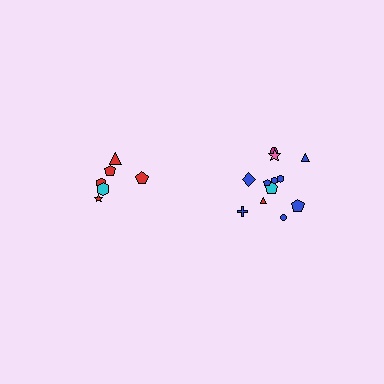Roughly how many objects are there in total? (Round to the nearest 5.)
Roughly 20 objects in total.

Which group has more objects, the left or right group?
The right group.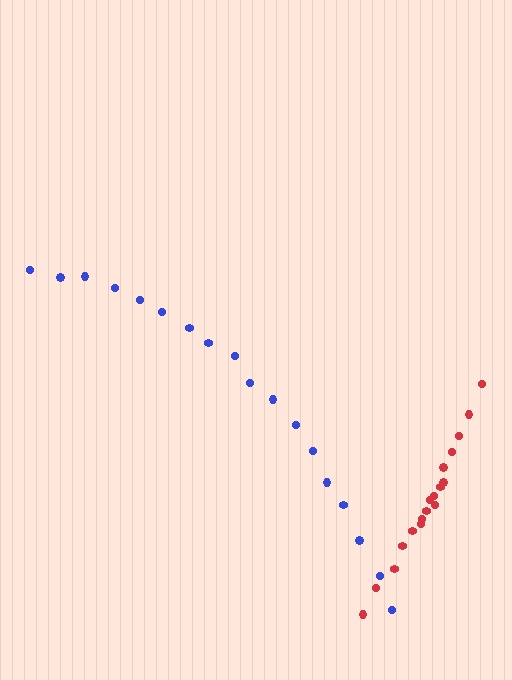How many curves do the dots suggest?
There are 2 distinct paths.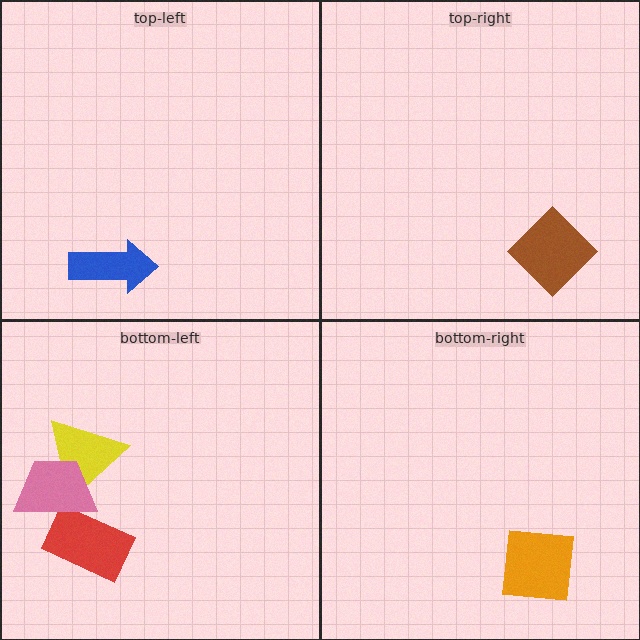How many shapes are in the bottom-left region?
3.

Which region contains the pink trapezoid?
The bottom-left region.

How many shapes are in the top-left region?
1.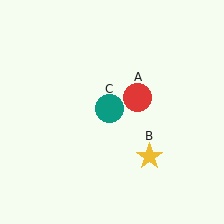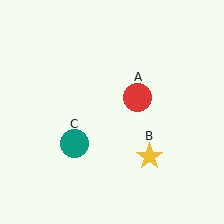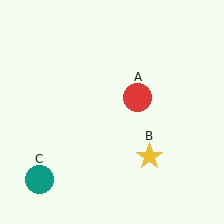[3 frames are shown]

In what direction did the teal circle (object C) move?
The teal circle (object C) moved down and to the left.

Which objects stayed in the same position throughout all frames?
Red circle (object A) and yellow star (object B) remained stationary.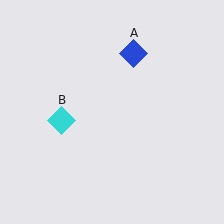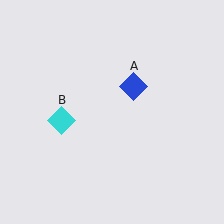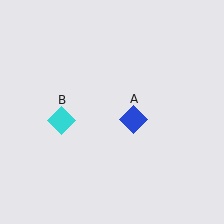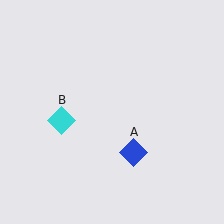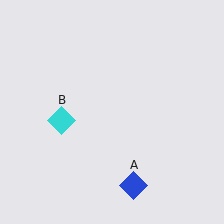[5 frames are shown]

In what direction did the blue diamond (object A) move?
The blue diamond (object A) moved down.